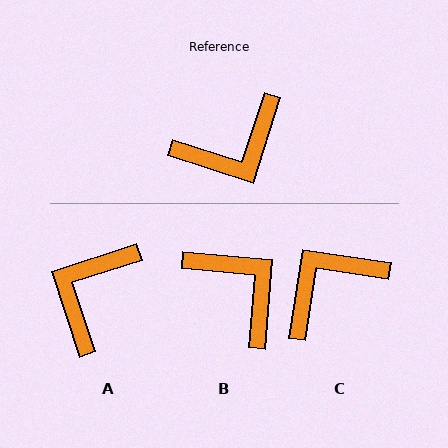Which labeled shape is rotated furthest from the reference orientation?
C, about 171 degrees away.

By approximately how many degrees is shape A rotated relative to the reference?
Approximately 144 degrees clockwise.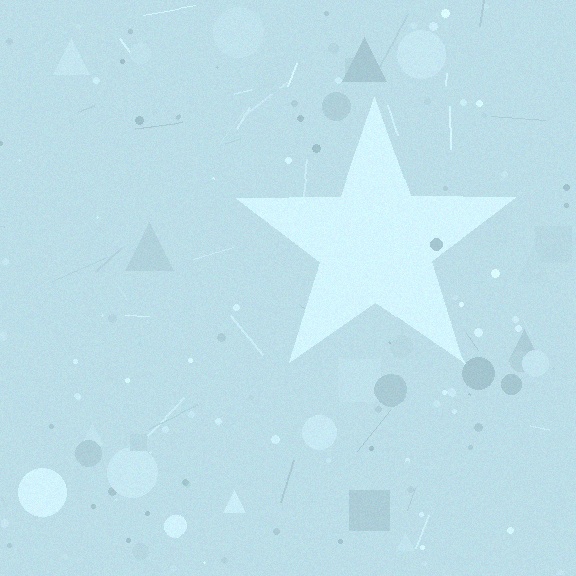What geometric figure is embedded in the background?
A star is embedded in the background.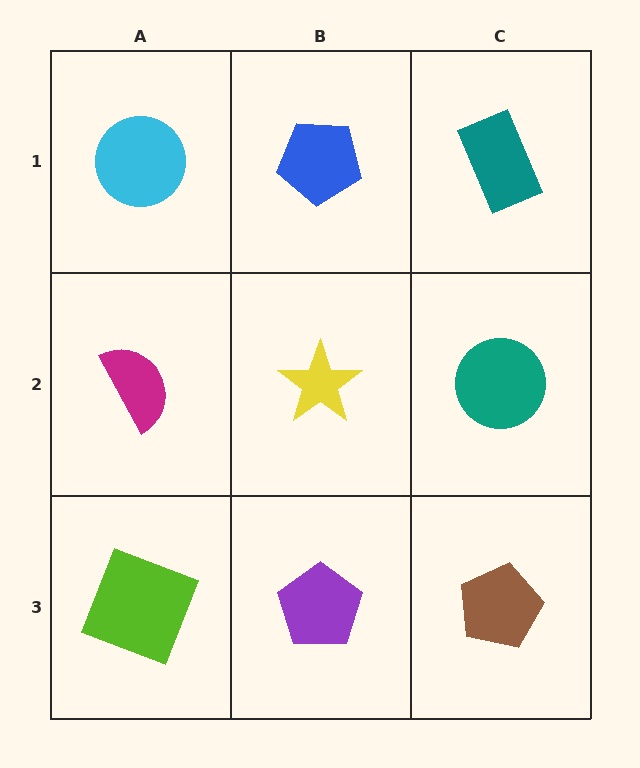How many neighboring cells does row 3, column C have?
2.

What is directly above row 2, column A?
A cyan circle.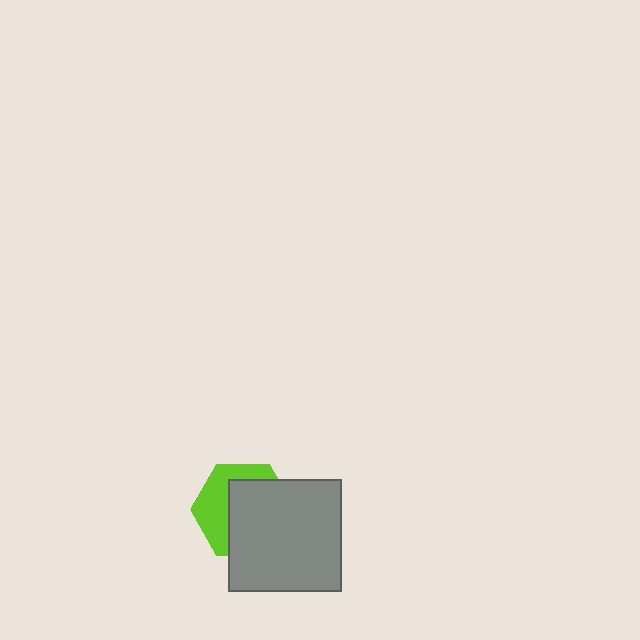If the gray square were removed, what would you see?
You would see the complete lime hexagon.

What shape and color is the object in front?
The object in front is a gray square.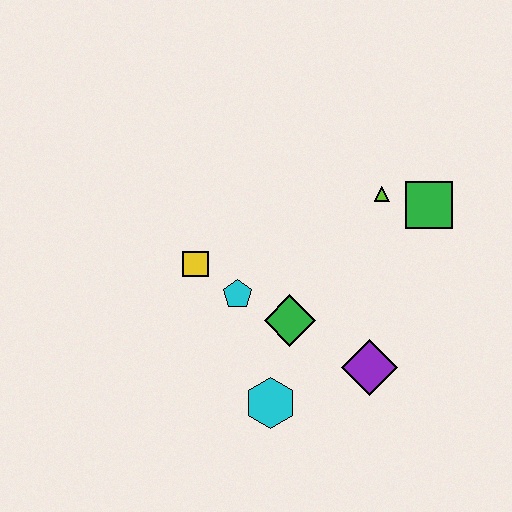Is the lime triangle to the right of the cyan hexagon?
Yes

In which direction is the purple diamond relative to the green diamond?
The purple diamond is to the right of the green diamond.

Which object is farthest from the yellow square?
The green square is farthest from the yellow square.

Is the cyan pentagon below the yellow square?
Yes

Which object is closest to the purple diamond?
The green diamond is closest to the purple diamond.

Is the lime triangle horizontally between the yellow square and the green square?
Yes